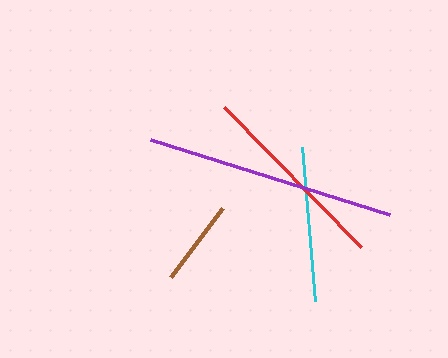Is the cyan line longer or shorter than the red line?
The red line is longer than the cyan line.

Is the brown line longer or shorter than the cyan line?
The cyan line is longer than the brown line.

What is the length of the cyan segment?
The cyan segment is approximately 155 pixels long.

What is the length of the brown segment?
The brown segment is approximately 87 pixels long.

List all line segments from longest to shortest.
From longest to shortest: purple, red, cyan, brown.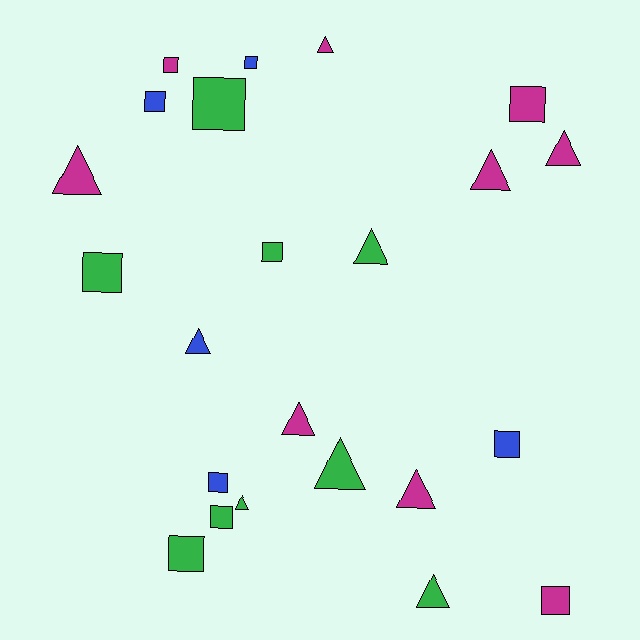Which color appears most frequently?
Green, with 9 objects.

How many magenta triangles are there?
There are 6 magenta triangles.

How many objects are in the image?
There are 23 objects.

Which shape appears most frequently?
Square, with 12 objects.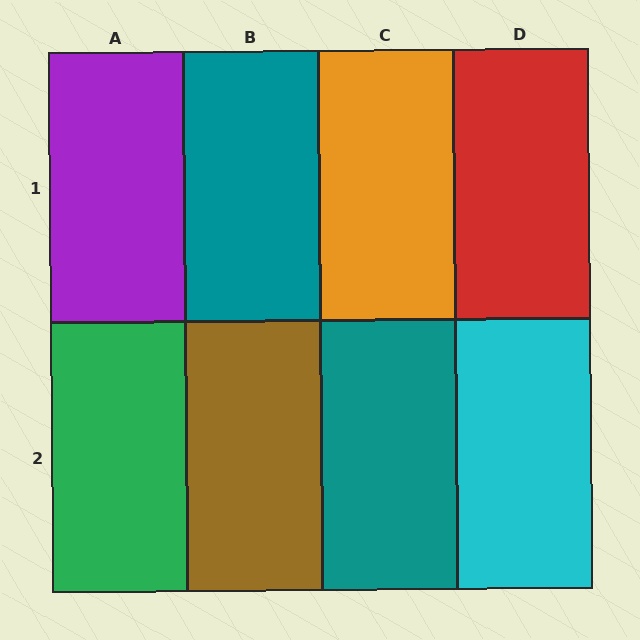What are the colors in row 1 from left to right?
Purple, teal, orange, red.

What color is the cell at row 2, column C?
Teal.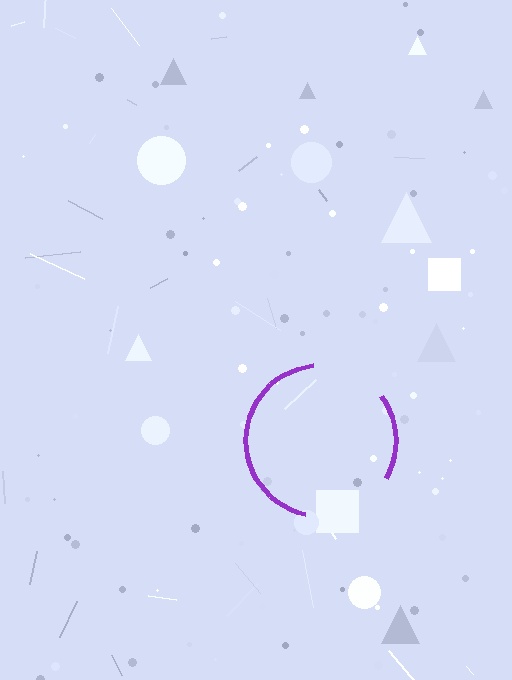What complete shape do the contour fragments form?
The contour fragments form a circle.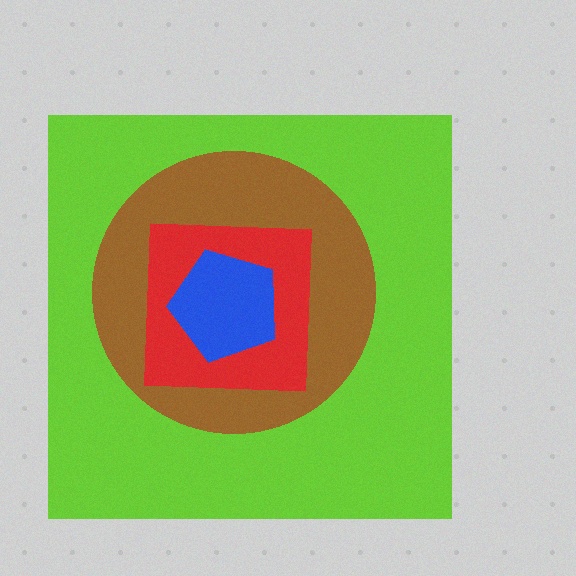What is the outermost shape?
The lime square.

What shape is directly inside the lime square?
The brown circle.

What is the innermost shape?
The blue pentagon.